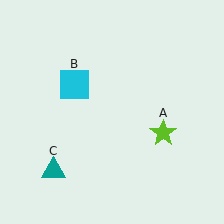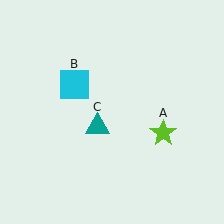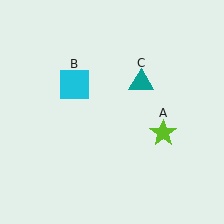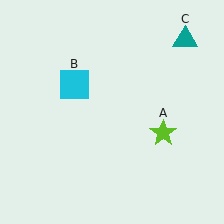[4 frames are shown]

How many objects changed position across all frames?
1 object changed position: teal triangle (object C).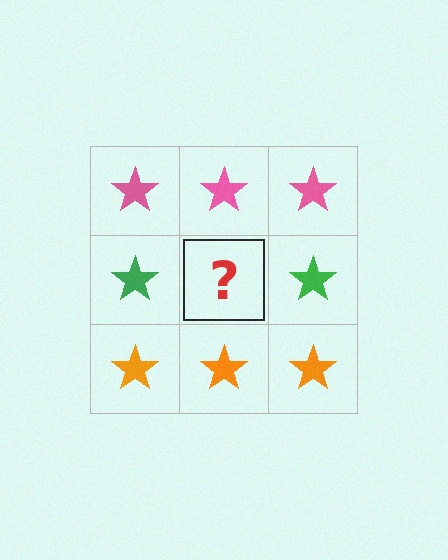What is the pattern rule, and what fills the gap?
The rule is that each row has a consistent color. The gap should be filled with a green star.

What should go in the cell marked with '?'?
The missing cell should contain a green star.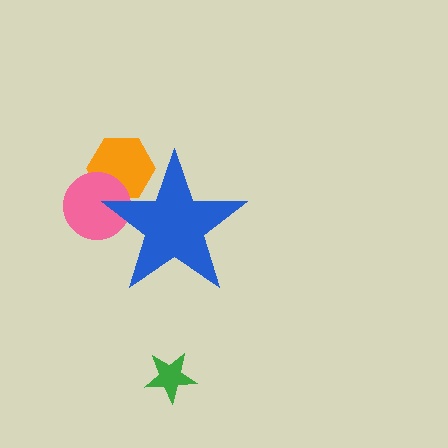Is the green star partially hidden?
No, the green star is fully visible.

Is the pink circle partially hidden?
Yes, the pink circle is partially hidden behind the blue star.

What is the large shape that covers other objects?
A blue star.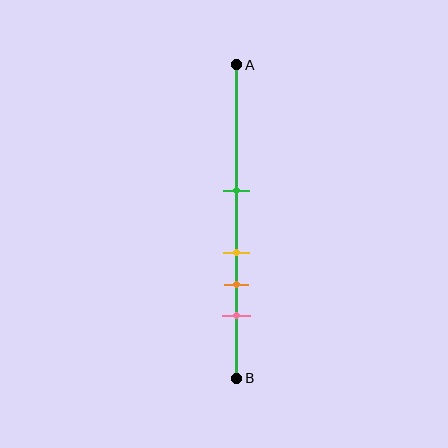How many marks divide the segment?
There are 4 marks dividing the segment.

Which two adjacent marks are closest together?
The yellow and orange marks are the closest adjacent pair.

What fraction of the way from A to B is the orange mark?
The orange mark is approximately 70% (0.7) of the way from A to B.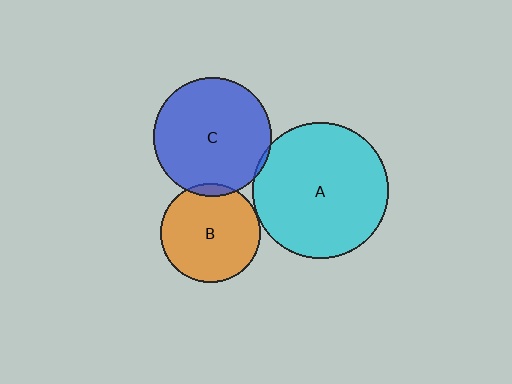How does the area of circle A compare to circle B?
Approximately 1.9 times.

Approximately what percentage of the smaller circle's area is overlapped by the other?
Approximately 5%.